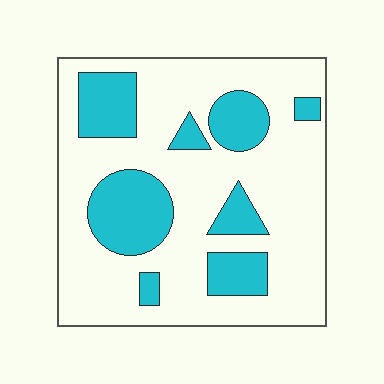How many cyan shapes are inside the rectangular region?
8.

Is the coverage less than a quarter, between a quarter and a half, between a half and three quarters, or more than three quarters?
Between a quarter and a half.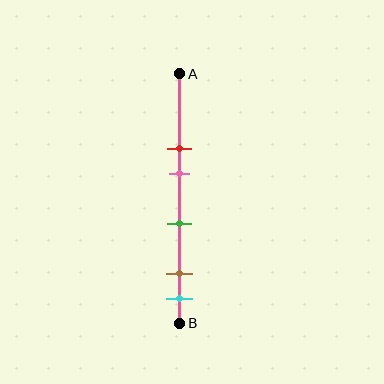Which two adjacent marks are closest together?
The brown and cyan marks are the closest adjacent pair.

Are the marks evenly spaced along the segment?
No, the marks are not evenly spaced.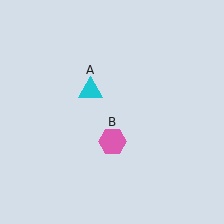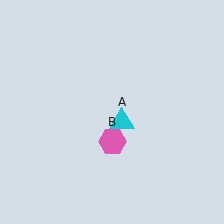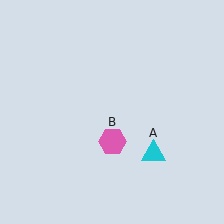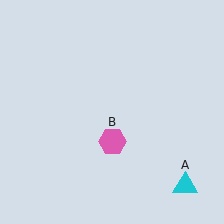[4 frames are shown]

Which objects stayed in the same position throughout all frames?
Pink hexagon (object B) remained stationary.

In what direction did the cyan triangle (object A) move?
The cyan triangle (object A) moved down and to the right.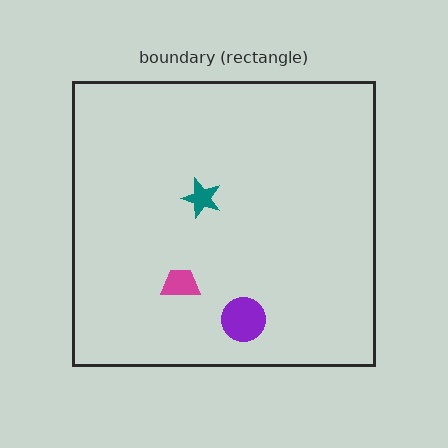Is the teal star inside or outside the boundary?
Inside.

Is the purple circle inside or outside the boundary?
Inside.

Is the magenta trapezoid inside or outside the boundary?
Inside.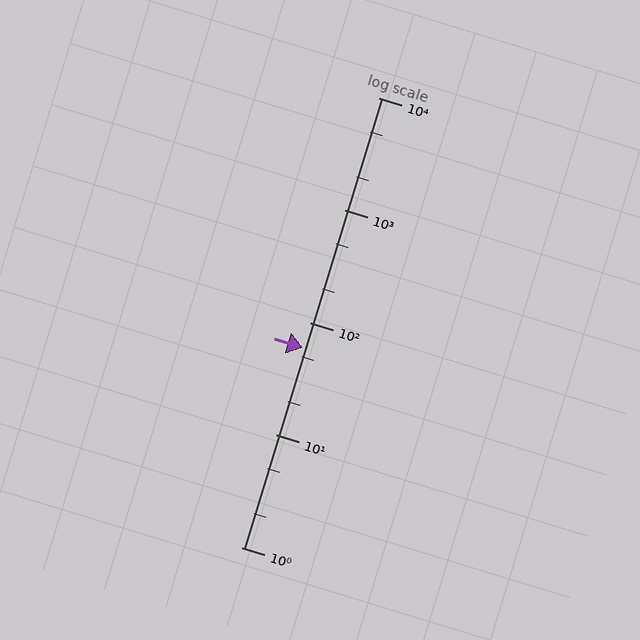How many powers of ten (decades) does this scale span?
The scale spans 4 decades, from 1 to 10000.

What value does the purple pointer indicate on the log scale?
The pointer indicates approximately 59.